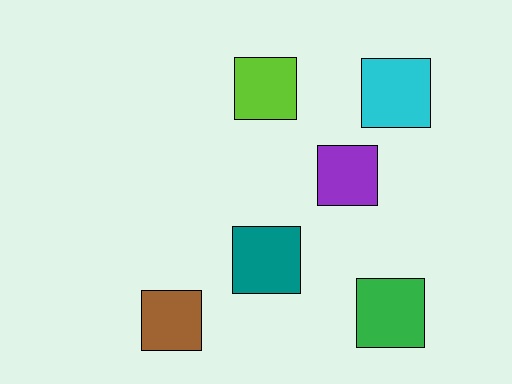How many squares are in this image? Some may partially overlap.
There are 6 squares.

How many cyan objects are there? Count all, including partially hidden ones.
There is 1 cyan object.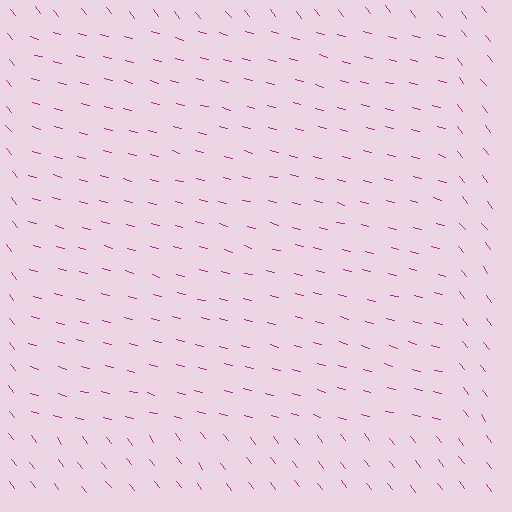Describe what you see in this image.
The image is filled with small magenta line segments. A rectangle region in the image has lines oriented differently from the surrounding lines, creating a visible texture boundary.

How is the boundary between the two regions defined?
The boundary is defined purely by a change in line orientation (approximately 37 degrees difference). All lines are the same color and thickness.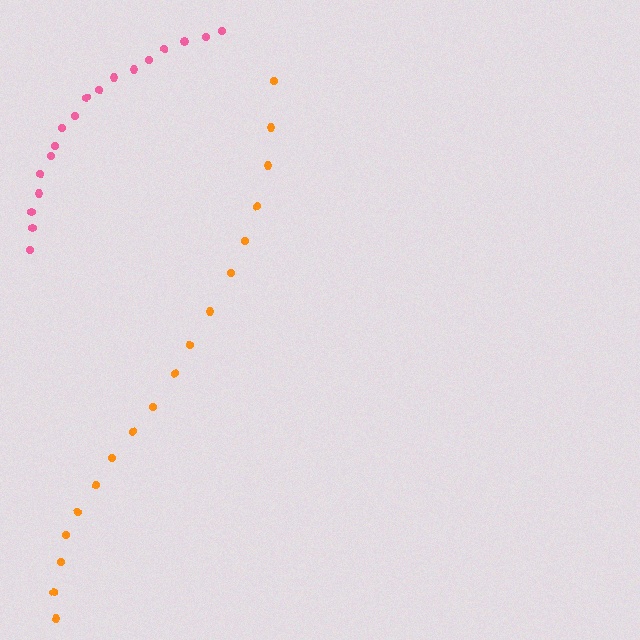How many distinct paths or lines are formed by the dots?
There are 2 distinct paths.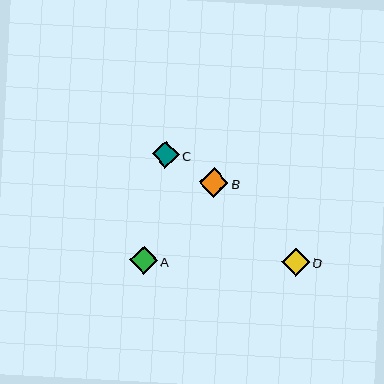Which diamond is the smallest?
Diamond C is the smallest with a size of approximately 27 pixels.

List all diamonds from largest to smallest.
From largest to smallest: B, D, A, C.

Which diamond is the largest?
Diamond B is the largest with a size of approximately 29 pixels.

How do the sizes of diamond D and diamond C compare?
Diamond D and diamond C are approximately the same size.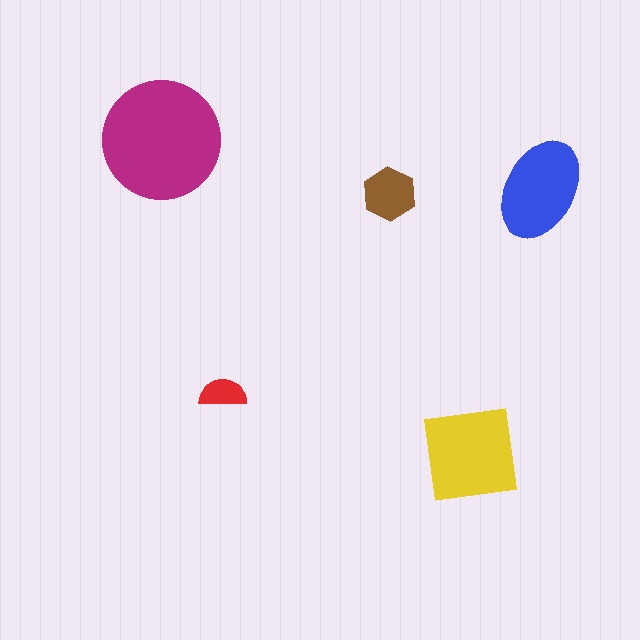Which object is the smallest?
The red semicircle.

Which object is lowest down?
The yellow square is bottommost.